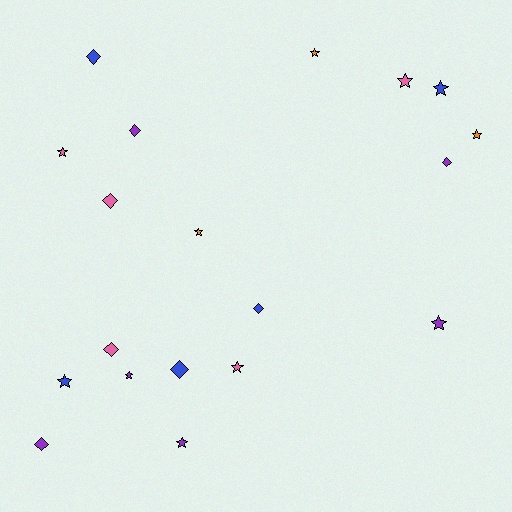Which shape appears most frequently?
Star, with 11 objects.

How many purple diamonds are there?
There are 3 purple diamonds.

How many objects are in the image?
There are 19 objects.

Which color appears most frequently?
Purple, with 6 objects.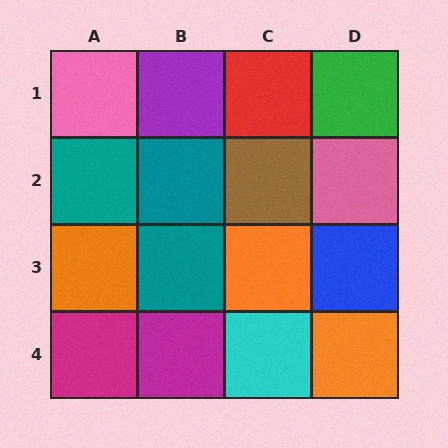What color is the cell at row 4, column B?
Magenta.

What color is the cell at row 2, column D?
Pink.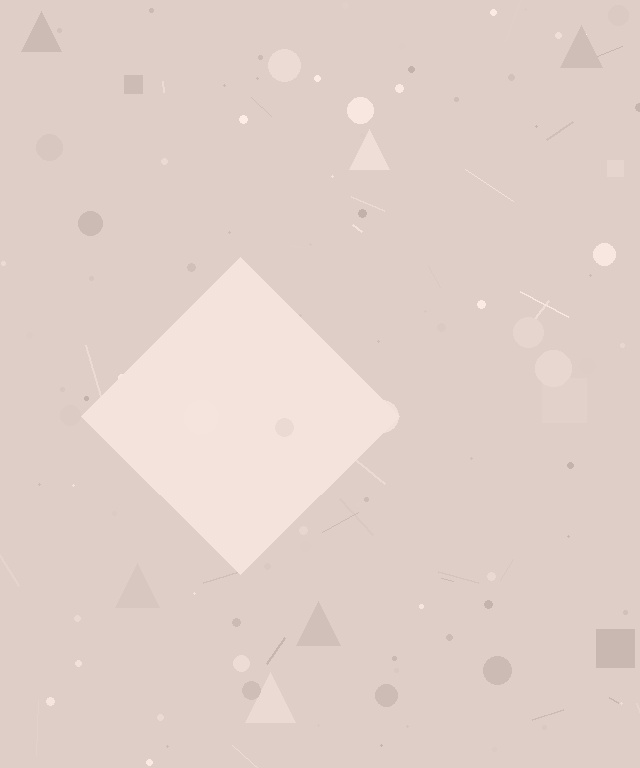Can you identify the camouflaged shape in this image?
The camouflaged shape is a diamond.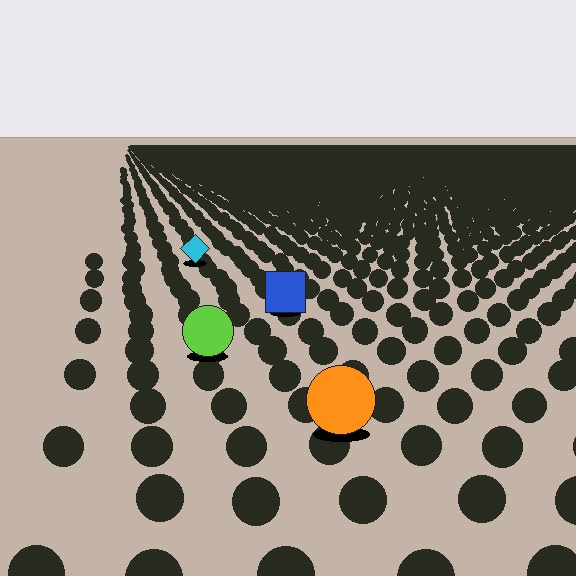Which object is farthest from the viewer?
The cyan diamond is farthest from the viewer. It appears smaller and the ground texture around it is denser.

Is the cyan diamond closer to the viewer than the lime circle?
No. The lime circle is closer — you can tell from the texture gradient: the ground texture is coarser near it.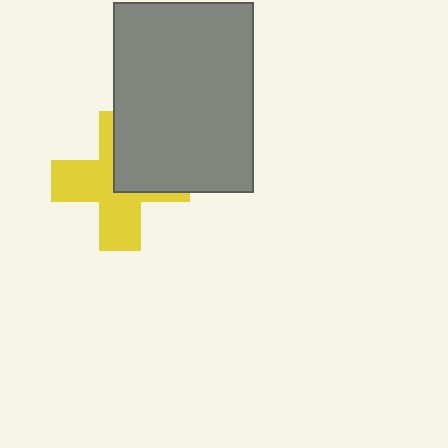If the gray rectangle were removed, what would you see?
You would see the complete yellow cross.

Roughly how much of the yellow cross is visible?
About half of it is visible (roughly 60%).